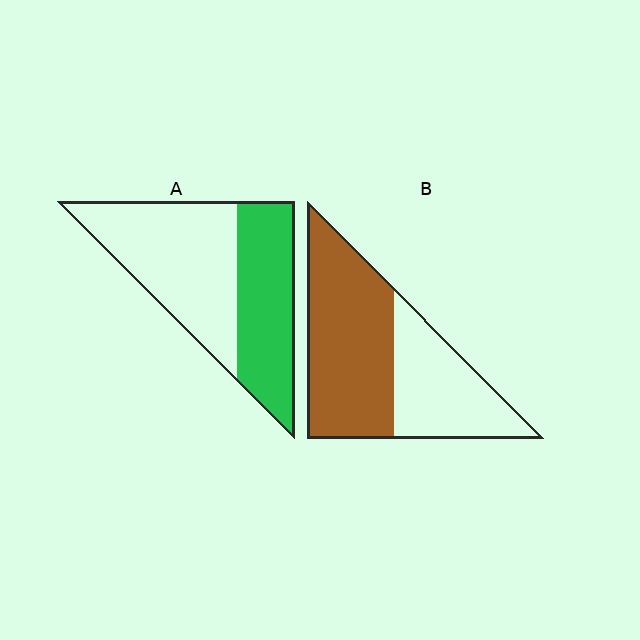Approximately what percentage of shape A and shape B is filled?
A is approximately 45% and B is approximately 60%.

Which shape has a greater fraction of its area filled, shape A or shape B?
Shape B.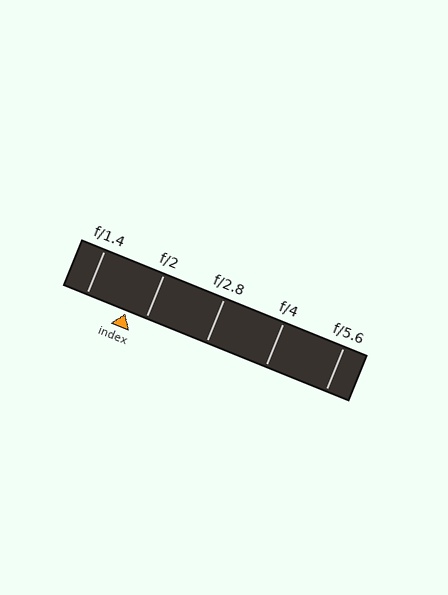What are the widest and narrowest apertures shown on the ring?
The widest aperture shown is f/1.4 and the narrowest is f/5.6.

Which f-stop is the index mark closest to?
The index mark is closest to f/2.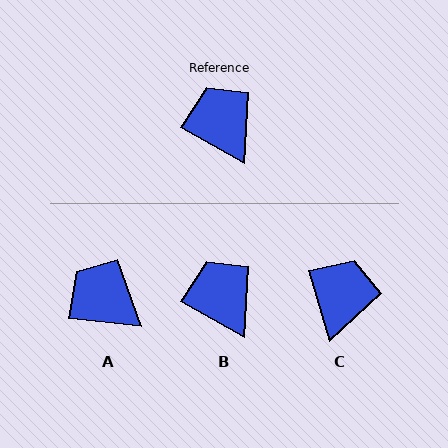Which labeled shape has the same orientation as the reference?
B.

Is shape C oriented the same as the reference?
No, it is off by about 44 degrees.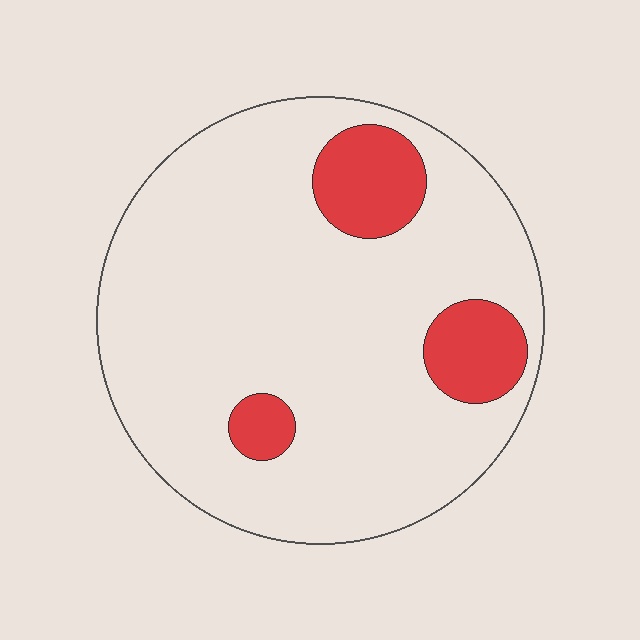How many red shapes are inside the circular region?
3.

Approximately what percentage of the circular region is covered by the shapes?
Approximately 15%.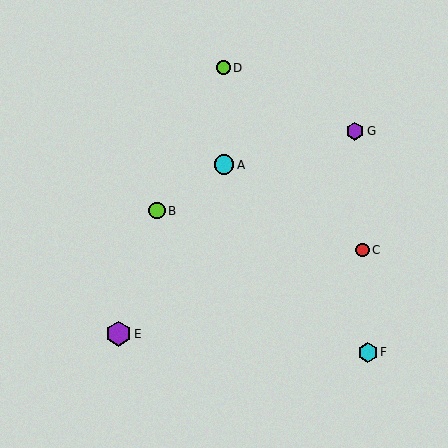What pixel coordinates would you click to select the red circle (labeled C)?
Click at (363, 250) to select the red circle C.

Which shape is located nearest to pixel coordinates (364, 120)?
The purple hexagon (labeled G) at (355, 131) is nearest to that location.